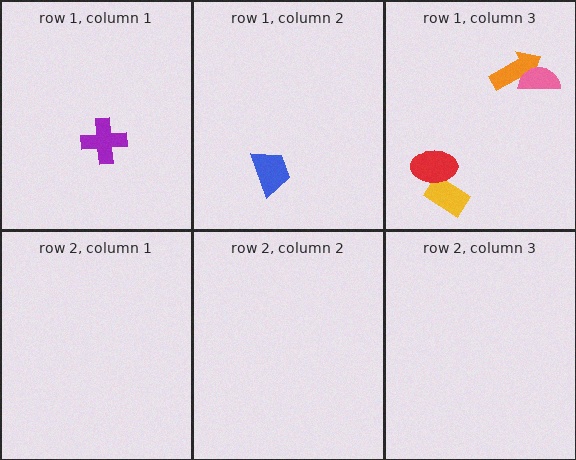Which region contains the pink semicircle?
The row 1, column 3 region.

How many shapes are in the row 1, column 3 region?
4.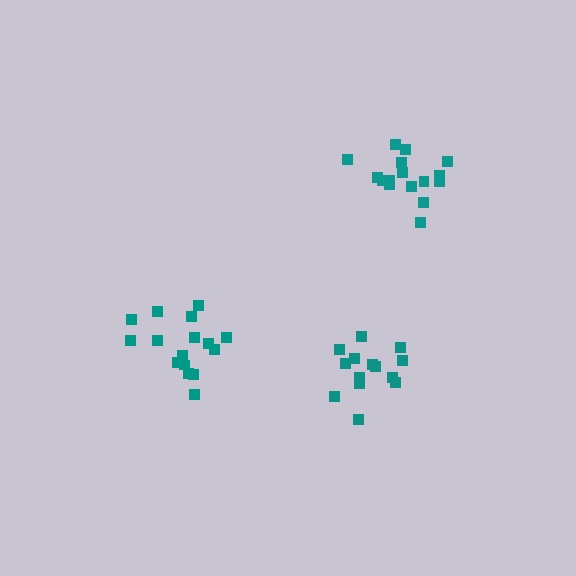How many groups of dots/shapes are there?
There are 3 groups.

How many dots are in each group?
Group 1: 16 dots, Group 2: 16 dots, Group 3: 14 dots (46 total).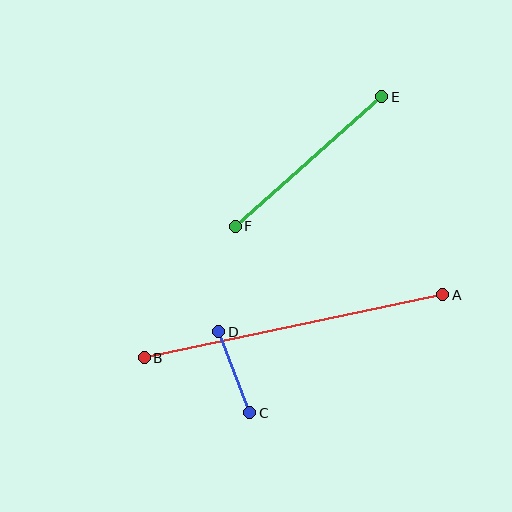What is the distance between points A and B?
The distance is approximately 305 pixels.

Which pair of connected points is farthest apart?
Points A and B are farthest apart.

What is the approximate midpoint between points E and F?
The midpoint is at approximately (308, 162) pixels.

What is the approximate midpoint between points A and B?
The midpoint is at approximately (294, 326) pixels.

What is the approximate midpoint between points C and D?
The midpoint is at approximately (234, 372) pixels.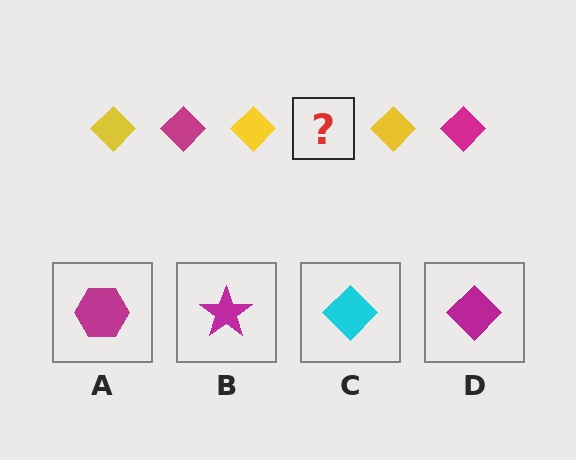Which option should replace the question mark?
Option D.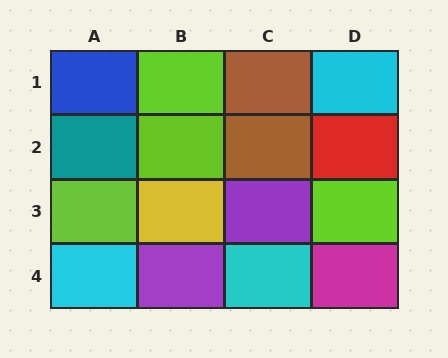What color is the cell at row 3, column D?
Lime.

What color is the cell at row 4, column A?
Cyan.